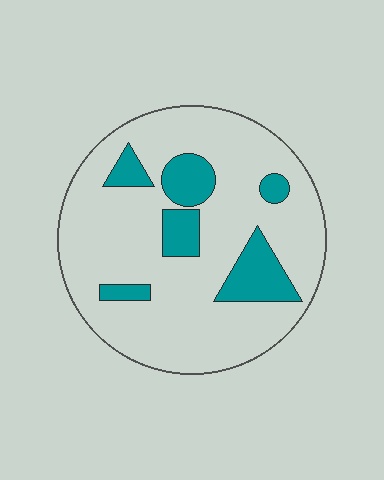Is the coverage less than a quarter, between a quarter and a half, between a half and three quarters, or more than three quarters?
Less than a quarter.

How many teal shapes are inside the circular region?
6.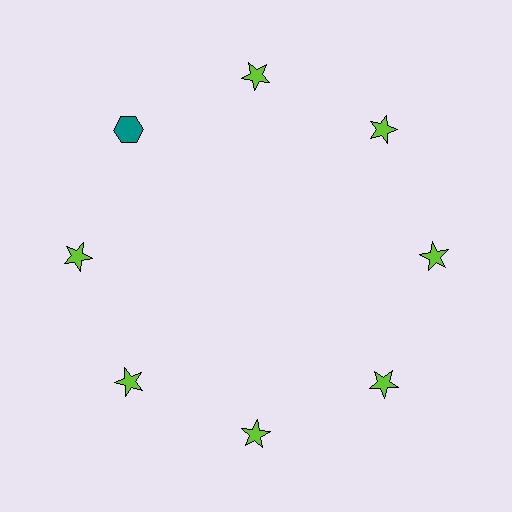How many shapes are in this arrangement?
There are 8 shapes arranged in a ring pattern.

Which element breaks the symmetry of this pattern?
The teal hexagon at roughly the 10 o'clock position breaks the symmetry. All other shapes are lime stars.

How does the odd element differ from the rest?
It differs in both color (teal instead of lime) and shape (hexagon instead of star).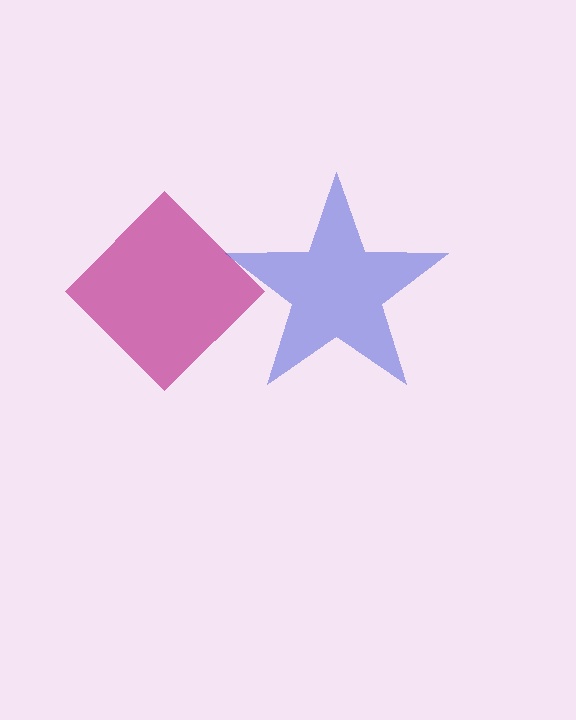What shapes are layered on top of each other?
The layered shapes are: a magenta diamond, a blue star.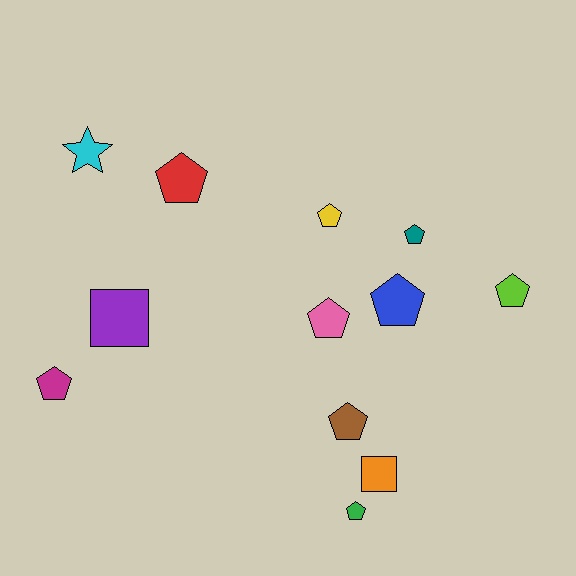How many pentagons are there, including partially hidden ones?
There are 9 pentagons.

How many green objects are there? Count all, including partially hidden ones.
There is 1 green object.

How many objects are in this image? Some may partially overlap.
There are 12 objects.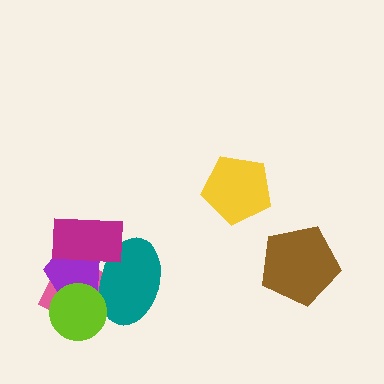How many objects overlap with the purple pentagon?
4 objects overlap with the purple pentagon.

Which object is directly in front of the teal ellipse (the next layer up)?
The lime circle is directly in front of the teal ellipse.